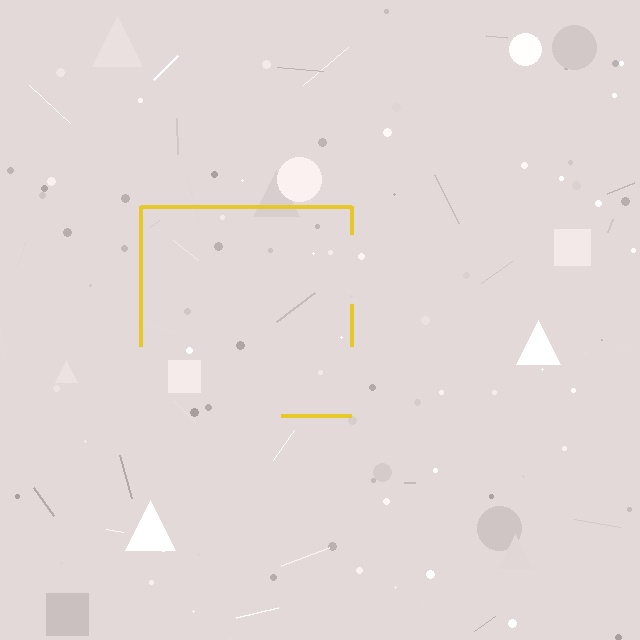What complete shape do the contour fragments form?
The contour fragments form a square.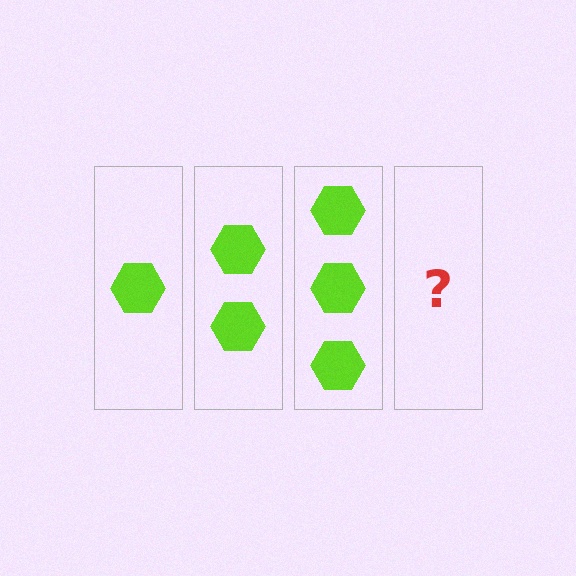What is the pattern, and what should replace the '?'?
The pattern is that each step adds one more hexagon. The '?' should be 4 hexagons.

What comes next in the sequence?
The next element should be 4 hexagons.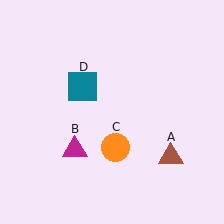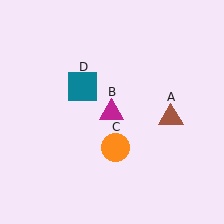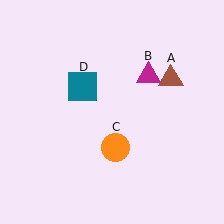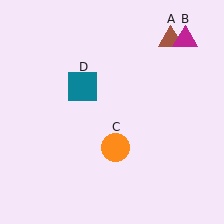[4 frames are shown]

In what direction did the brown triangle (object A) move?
The brown triangle (object A) moved up.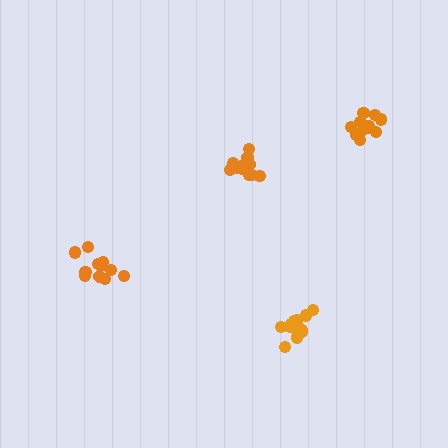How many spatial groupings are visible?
There are 4 spatial groupings.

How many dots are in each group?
Group 1: 12 dots, Group 2: 11 dots, Group 3: 15 dots, Group 4: 13 dots (51 total).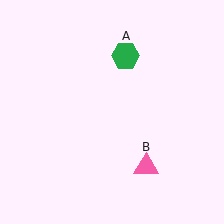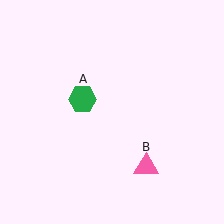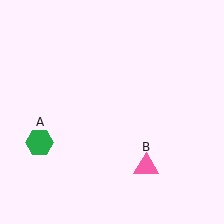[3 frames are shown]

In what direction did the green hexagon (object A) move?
The green hexagon (object A) moved down and to the left.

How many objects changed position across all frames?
1 object changed position: green hexagon (object A).